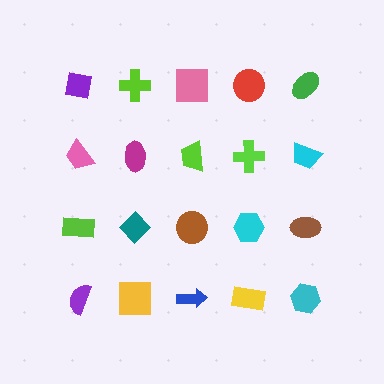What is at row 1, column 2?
A lime cross.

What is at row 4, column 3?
A blue arrow.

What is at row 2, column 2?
A magenta ellipse.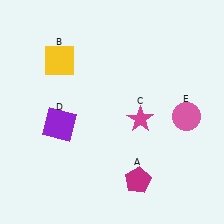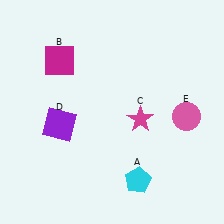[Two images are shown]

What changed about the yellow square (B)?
In Image 1, B is yellow. In Image 2, it changed to magenta.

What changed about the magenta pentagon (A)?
In Image 1, A is magenta. In Image 2, it changed to cyan.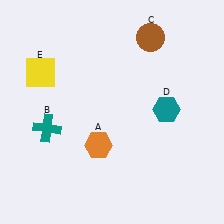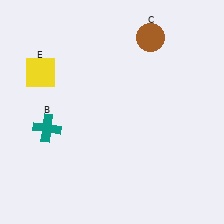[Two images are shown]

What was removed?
The teal hexagon (D), the orange hexagon (A) were removed in Image 2.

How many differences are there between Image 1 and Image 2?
There are 2 differences between the two images.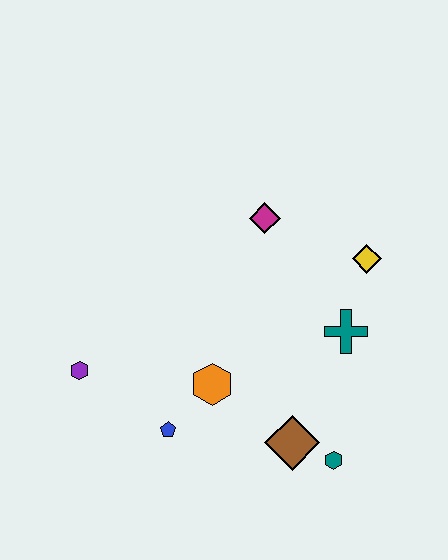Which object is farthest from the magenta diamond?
The teal hexagon is farthest from the magenta diamond.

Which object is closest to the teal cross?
The yellow diamond is closest to the teal cross.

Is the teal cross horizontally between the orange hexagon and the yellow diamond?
Yes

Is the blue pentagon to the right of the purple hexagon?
Yes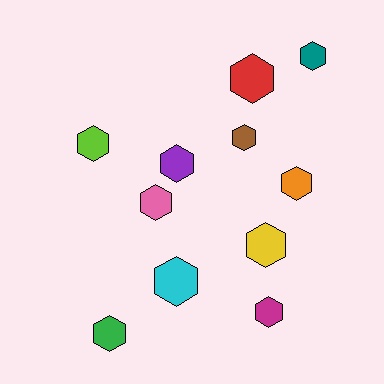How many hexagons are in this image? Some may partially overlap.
There are 11 hexagons.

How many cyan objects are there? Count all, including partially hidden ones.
There is 1 cyan object.